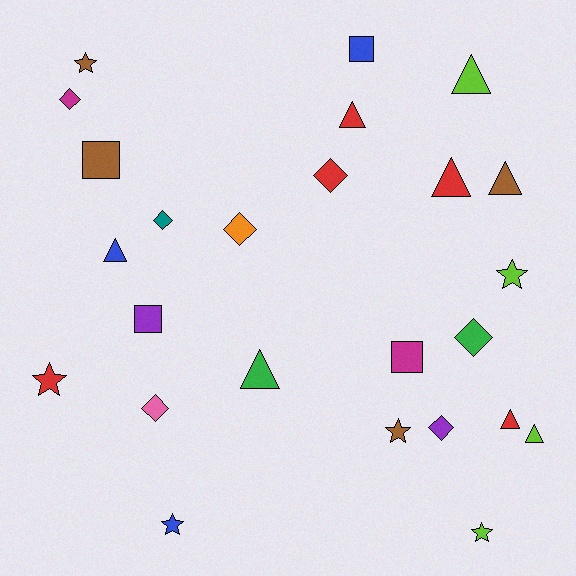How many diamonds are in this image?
There are 7 diamonds.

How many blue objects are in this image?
There are 3 blue objects.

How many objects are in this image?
There are 25 objects.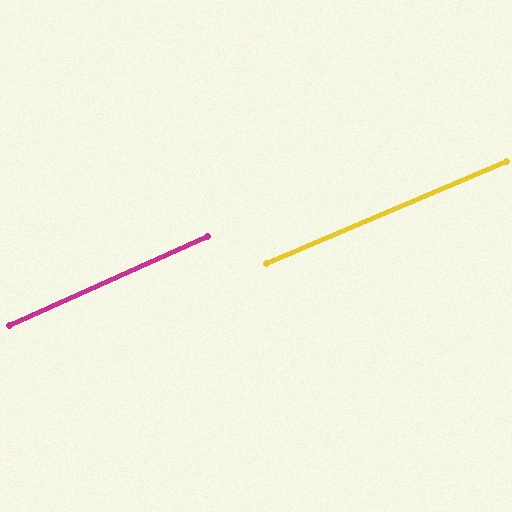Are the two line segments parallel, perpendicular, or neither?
Parallel — their directions differ by only 1.3°.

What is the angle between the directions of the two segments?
Approximately 1 degree.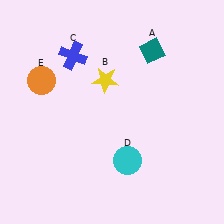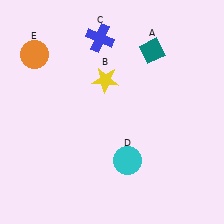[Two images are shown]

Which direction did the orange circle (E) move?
The orange circle (E) moved up.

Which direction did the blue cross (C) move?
The blue cross (C) moved right.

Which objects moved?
The objects that moved are: the blue cross (C), the orange circle (E).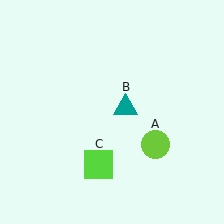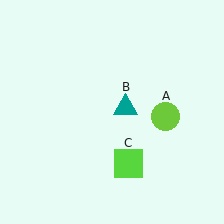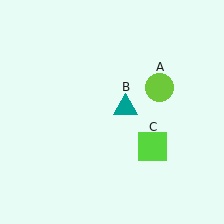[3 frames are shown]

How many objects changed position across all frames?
2 objects changed position: lime circle (object A), lime square (object C).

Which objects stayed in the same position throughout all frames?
Teal triangle (object B) remained stationary.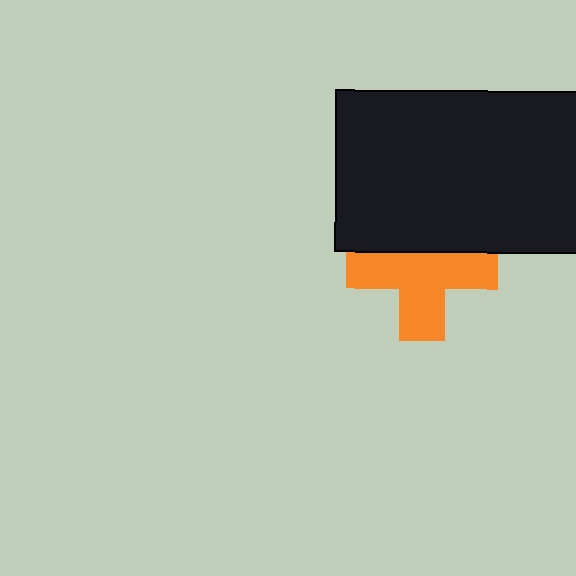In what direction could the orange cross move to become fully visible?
The orange cross could move down. That would shift it out from behind the black rectangle entirely.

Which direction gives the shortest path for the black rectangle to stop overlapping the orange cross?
Moving up gives the shortest separation.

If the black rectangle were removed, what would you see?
You would see the complete orange cross.